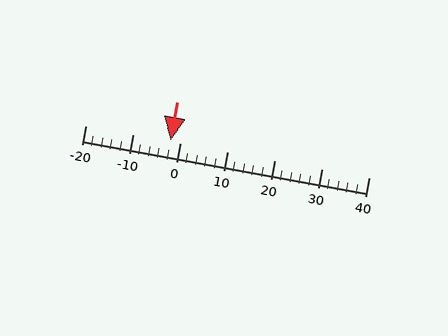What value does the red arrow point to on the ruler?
The red arrow points to approximately -2.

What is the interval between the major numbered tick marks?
The major tick marks are spaced 10 units apart.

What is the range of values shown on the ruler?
The ruler shows values from -20 to 40.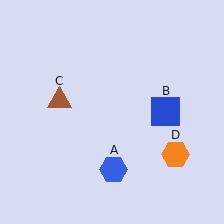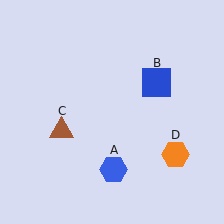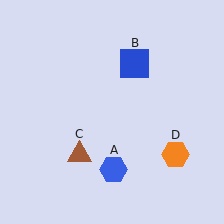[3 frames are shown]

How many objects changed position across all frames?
2 objects changed position: blue square (object B), brown triangle (object C).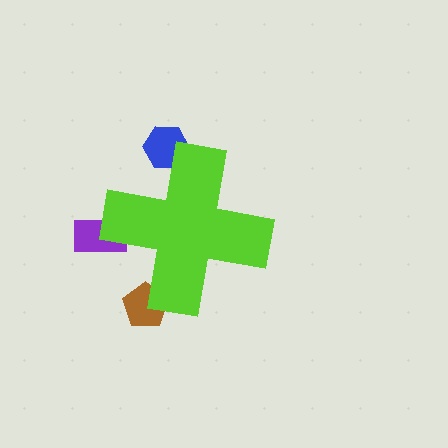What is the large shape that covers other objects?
A lime cross.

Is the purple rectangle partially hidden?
Yes, the purple rectangle is partially hidden behind the lime cross.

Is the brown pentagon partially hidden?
Yes, the brown pentagon is partially hidden behind the lime cross.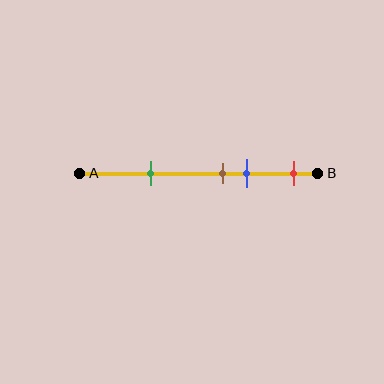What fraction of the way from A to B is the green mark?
The green mark is approximately 30% (0.3) of the way from A to B.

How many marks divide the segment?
There are 4 marks dividing the segment.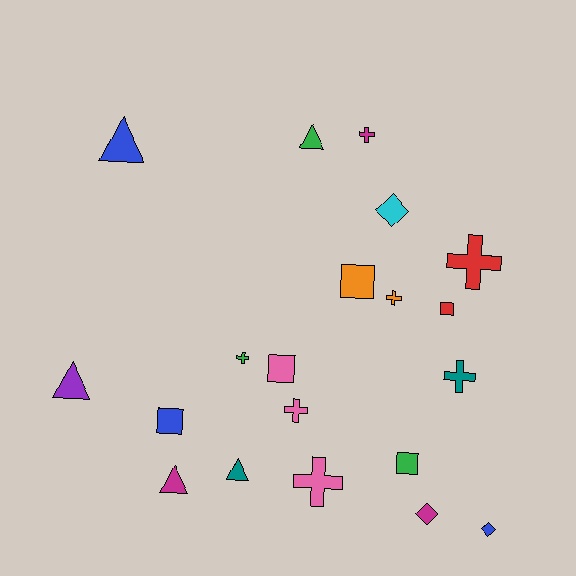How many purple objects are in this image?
There is 1 purple object.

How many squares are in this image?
There are 5 squares.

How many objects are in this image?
There are 20 objects.